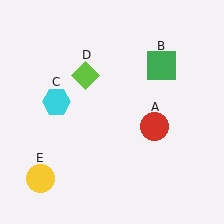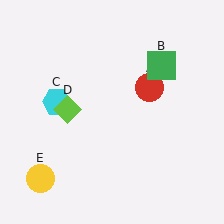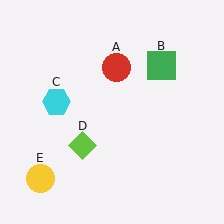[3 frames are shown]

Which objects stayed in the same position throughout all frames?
Green square (object B) and cyan hexagon (object C) and yellow circle (object E) remained stationary.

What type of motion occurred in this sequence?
The red circle (object A), lime diamond (object D) rotated counterclockwise around the center of the scene.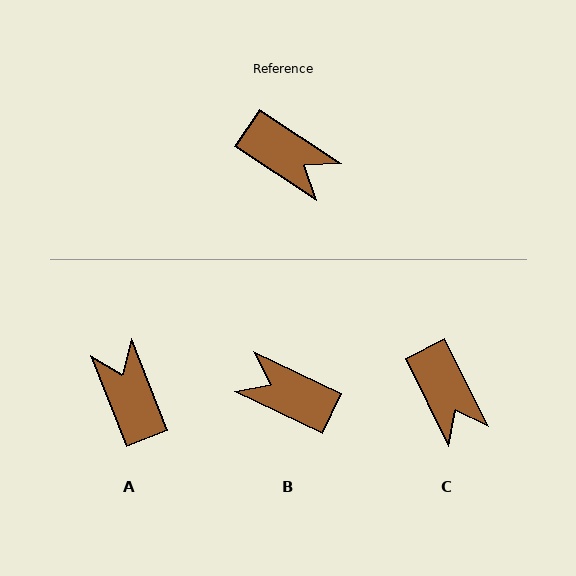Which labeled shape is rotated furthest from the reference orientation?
B, about 172 degrees away.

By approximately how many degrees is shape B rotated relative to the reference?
Approximately 172 degrees clockwise.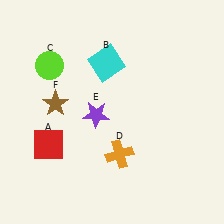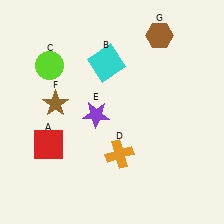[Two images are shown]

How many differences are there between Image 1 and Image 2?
There is 1 difference between the two images.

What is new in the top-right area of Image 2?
A brown hexagon (G) was added in the top-right area of Image 2.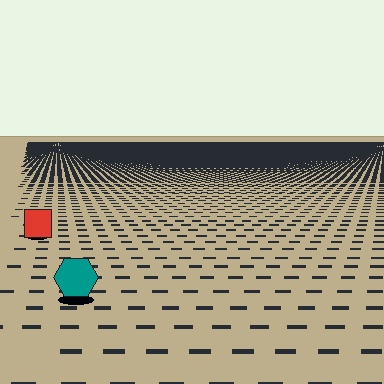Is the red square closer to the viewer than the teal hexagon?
No. The teal hexagon is closer — you can tell from the texture gradient: the ground texture is coarser near it.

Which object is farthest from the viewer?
The red square is farthest from the viewer. It appears smaller and the ground texture around it is denser.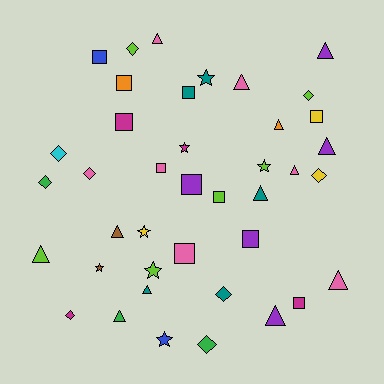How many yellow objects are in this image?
There are 3 yellow objects.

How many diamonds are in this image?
There are 9 diamonds.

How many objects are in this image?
There are 40 objects.